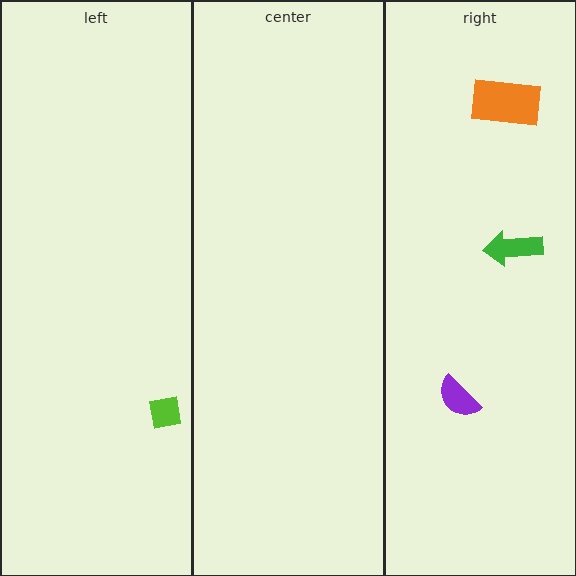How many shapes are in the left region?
1.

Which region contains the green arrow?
The right region.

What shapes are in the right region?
The orange rectangle, the green arrow, the purple semicircle.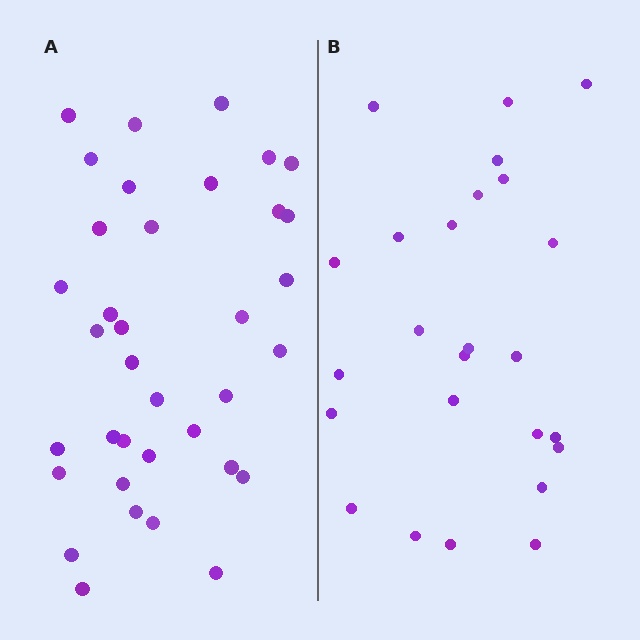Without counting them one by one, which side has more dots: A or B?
Region A (the left region) has more dots.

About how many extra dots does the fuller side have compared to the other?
Region A has roughly 12 or so more dots than region B.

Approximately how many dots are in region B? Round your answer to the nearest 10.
About 20 dots. (The exact count is 25, which rounds to 20.)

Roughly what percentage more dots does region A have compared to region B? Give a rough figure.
About 45% more.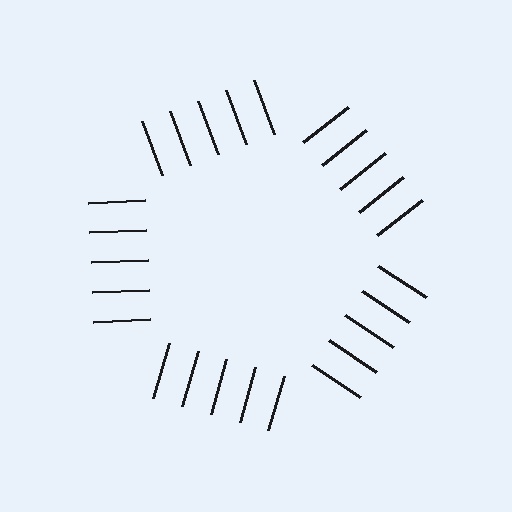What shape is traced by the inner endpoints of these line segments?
An illusory pentagon — the line segments terminate on its edges but no continuous stroke is drawn.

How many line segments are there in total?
25 — 5 along each of the 5 edges.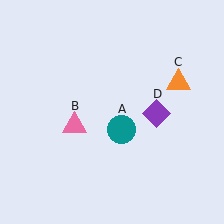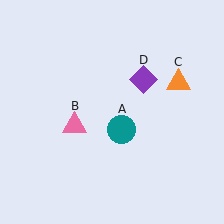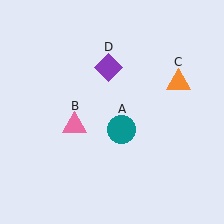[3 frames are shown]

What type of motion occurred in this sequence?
The purple diamond (object D) rotated counterclockwise around the center of the scene.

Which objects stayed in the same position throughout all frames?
Teal circle (object A) and pink triangle (object B) and orange triangle (object C) remained stationary.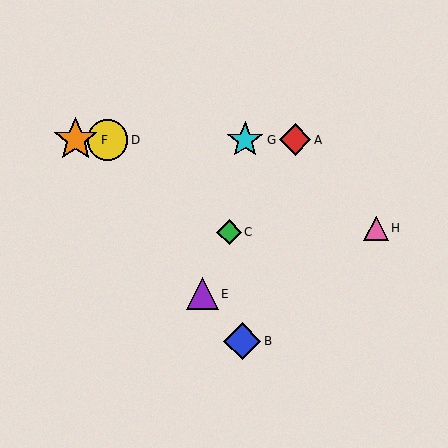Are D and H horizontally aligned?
No, D is at y≈140 and H is at y≈228.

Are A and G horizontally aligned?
Yes, both are at y≈140.